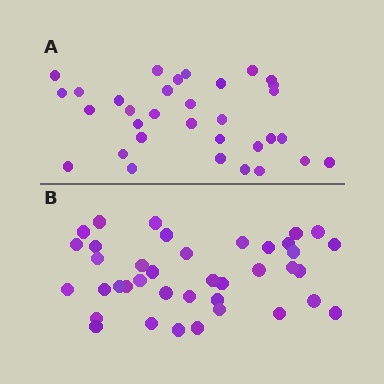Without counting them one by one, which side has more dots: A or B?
Region B (the bottom region) has more dots.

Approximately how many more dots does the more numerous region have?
Region B has about 6 more dots than region A.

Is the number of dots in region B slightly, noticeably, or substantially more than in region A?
Region B has only slightly more — the two regions are fairly close. The ratio is roughly 1.2 to 1.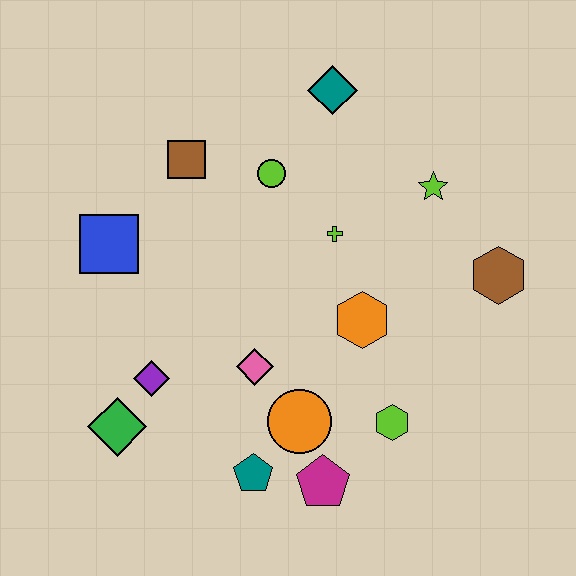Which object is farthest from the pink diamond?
The teal diamond is farthest from the pink diamond.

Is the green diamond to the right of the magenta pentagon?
No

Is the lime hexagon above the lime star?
No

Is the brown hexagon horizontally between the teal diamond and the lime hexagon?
No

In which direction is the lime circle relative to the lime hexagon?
The lime circle is above the lime hexagon.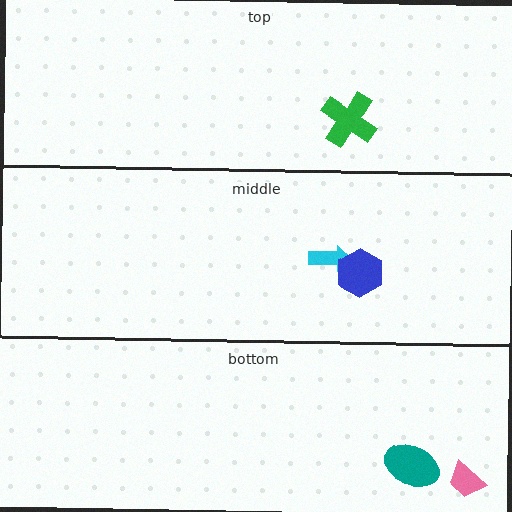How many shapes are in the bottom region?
2.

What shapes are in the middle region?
The cyan arrow, the blue hexagon.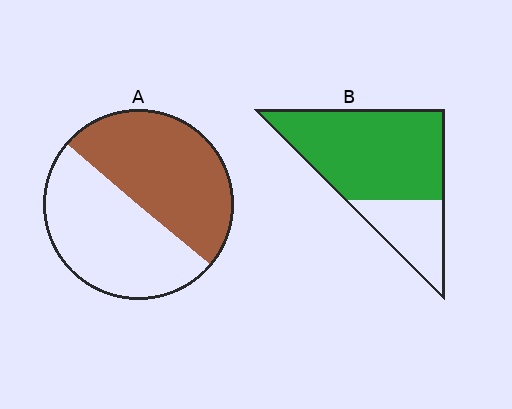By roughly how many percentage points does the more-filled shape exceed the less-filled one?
By roughly 20 percentage points (B over A).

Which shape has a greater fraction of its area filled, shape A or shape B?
Shape B.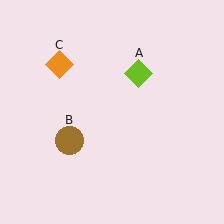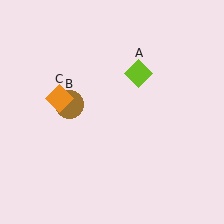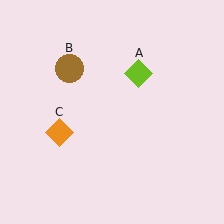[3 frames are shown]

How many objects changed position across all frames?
2 objects changed position: brown circle (object B), orange diamond (object C).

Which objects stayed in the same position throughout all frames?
Lime diamond (object A) remained stationary.